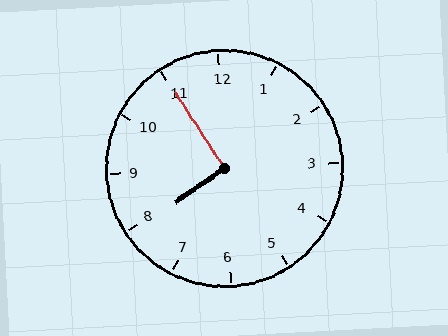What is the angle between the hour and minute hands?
Approximately 92 degrees.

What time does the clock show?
7:55.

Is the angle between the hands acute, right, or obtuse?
It is right.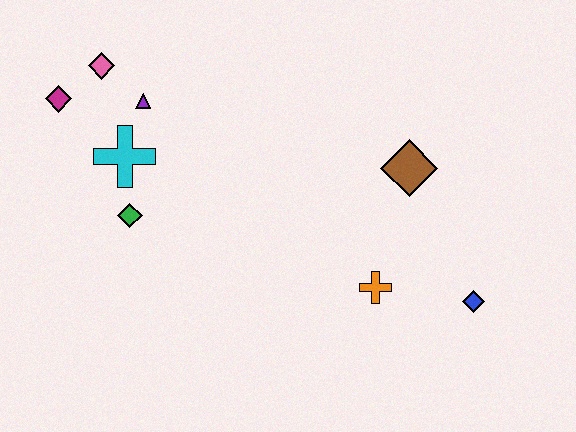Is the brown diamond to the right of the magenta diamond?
Yes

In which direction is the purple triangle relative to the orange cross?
The purple triangle is to the left of the orange cross.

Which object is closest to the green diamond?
The cyan cross is closest to the green diamond.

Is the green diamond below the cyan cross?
Yes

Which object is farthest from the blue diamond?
The magenta diamond is farthest from the blue diamond.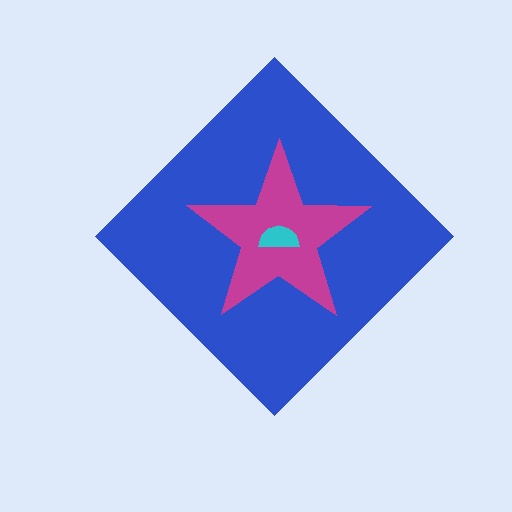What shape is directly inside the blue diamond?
The magenta star.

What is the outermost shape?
The blue diamond.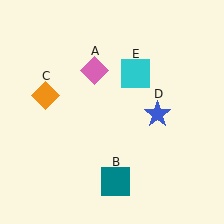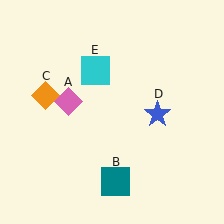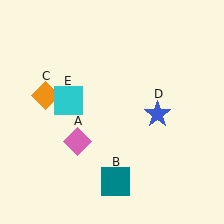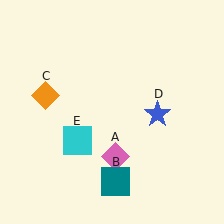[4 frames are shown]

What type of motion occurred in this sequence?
The pink diamond (object A), cyan square (object E) rotated counterclockwise around the center of the scene.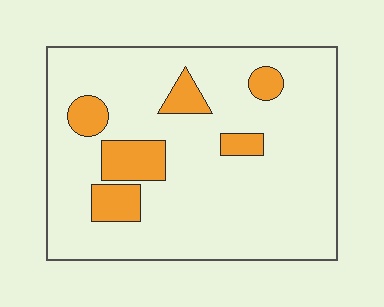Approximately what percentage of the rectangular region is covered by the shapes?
Approximately 15%.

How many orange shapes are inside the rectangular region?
6.